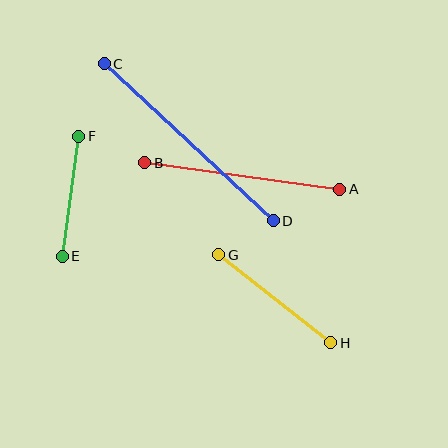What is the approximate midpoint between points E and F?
The midpoint is at approximately (70, 196) pixels.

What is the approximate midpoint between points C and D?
The midpoint is at approximately (189, 142) pixels.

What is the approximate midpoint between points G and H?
The midpoint is at approximately (275, 299) pixels.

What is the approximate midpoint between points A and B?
The midpoint is at approximately (242, 176) pixels.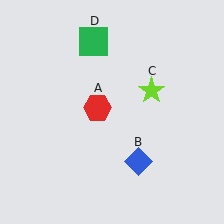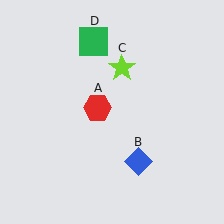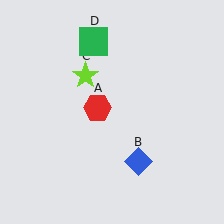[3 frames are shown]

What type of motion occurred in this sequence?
The lime star (object C) rotated counterclockwise around the center of the scene.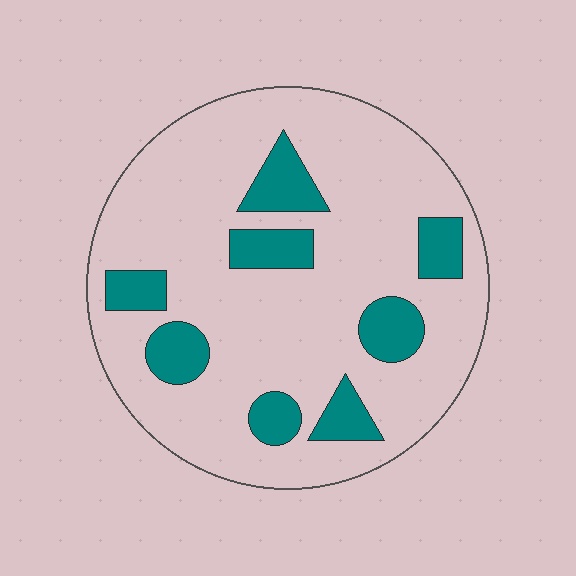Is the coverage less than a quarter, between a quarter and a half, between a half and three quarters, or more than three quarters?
Less than a quarter.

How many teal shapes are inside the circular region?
8.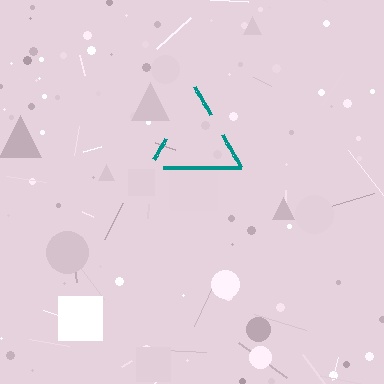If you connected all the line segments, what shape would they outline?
They would outline a triangle.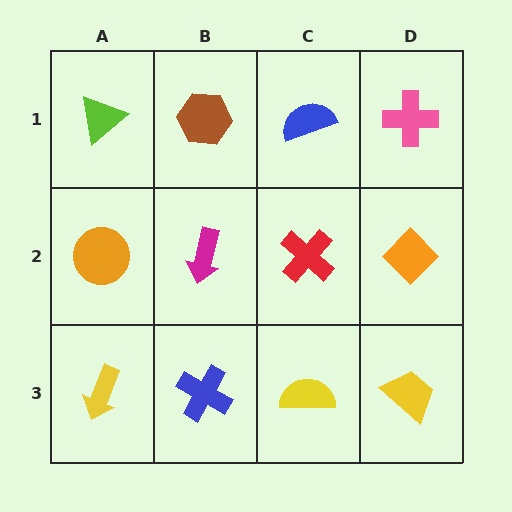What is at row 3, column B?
A blue cross.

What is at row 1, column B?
A brown hexagon.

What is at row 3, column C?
A yellow semicircle.